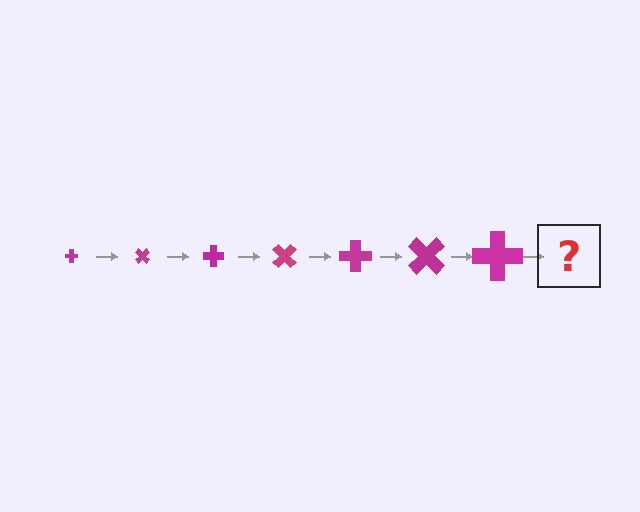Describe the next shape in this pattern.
It should be a cross, larger than the previous one and rotated 315 degrees from the start.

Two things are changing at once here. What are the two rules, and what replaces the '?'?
The two rules are that the cross grows larger each step and it rotates 45 degrees each step. The '?' should be a cross, larger than the previous one and rotated 315 degrees from the start.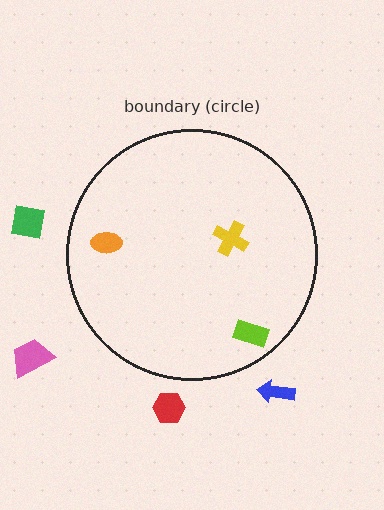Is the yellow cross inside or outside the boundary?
Inside.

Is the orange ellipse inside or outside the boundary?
Inside.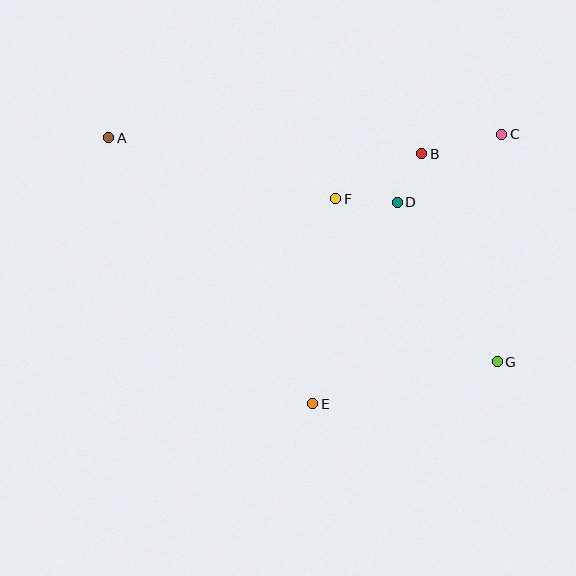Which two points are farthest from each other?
Points A and G are farthest from each other.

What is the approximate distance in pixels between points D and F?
The distance between D and F is approximately 62 pixels.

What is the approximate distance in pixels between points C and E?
The distance between C and E is approximately 329 pixels.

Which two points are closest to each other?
Points B and D are closest to each other.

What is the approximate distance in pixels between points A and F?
The distance between A and F is approximately 235 pixels.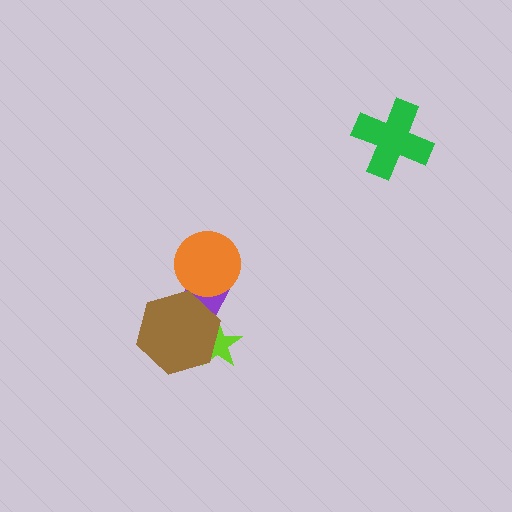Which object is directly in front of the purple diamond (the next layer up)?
The orange circle is directly in front of the purple diamond.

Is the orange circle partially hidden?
No, no other shape covers it.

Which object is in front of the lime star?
The brown hexagon is in front of the lime star.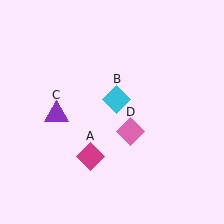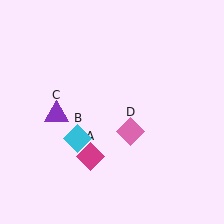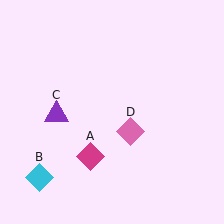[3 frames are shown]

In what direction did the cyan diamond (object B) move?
The cyan diamond (object B) moved down and to the left.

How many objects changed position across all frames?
1 object changed position: cyan diamond (object B).